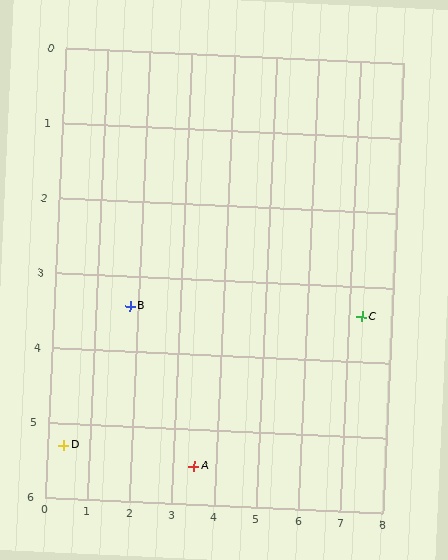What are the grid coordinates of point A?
Point A is at approximately (3.5, 5.5).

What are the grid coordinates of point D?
Point D is at approximately (0.4, 5.3).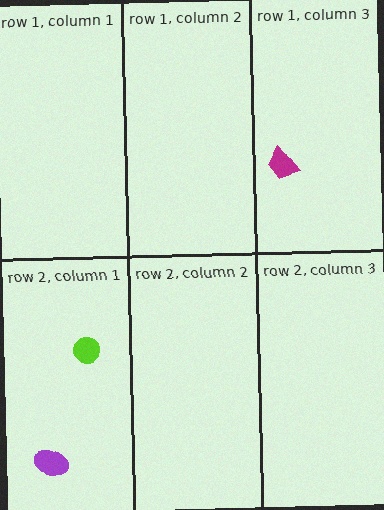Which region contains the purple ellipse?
The row 2, column 1 region.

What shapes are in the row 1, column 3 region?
The magenta trapezoid.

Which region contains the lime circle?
The row 2, column 1 region.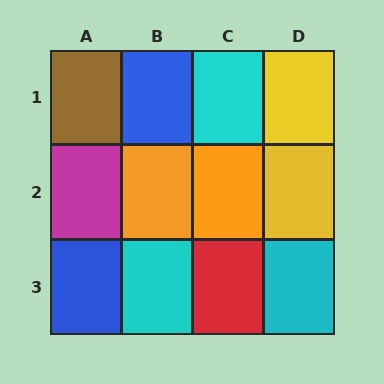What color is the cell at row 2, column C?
Orange.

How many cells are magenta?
1 cell is magenta.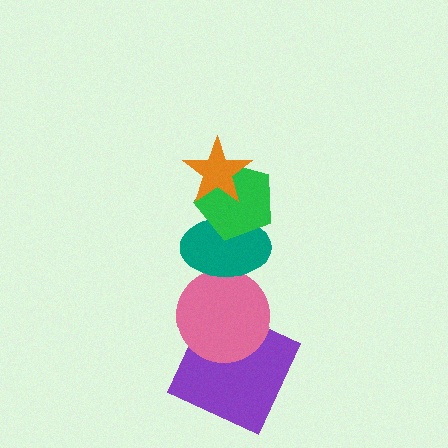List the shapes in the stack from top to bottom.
From top to bottom: the orange star, the green pentagon, the teal ellipse, the pink circle, the purple square.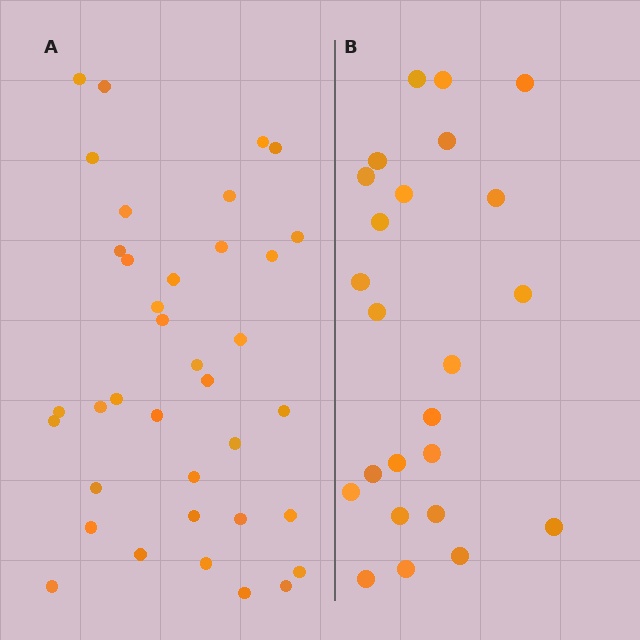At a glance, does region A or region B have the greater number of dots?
Region A (the left region) has more dots.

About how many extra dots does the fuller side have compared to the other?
Region A has approximately 15 more dots than region B.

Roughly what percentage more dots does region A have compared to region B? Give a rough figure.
About 55% more.